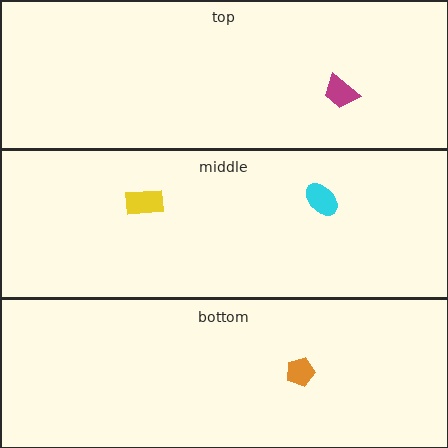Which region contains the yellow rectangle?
The middle region.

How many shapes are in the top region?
1.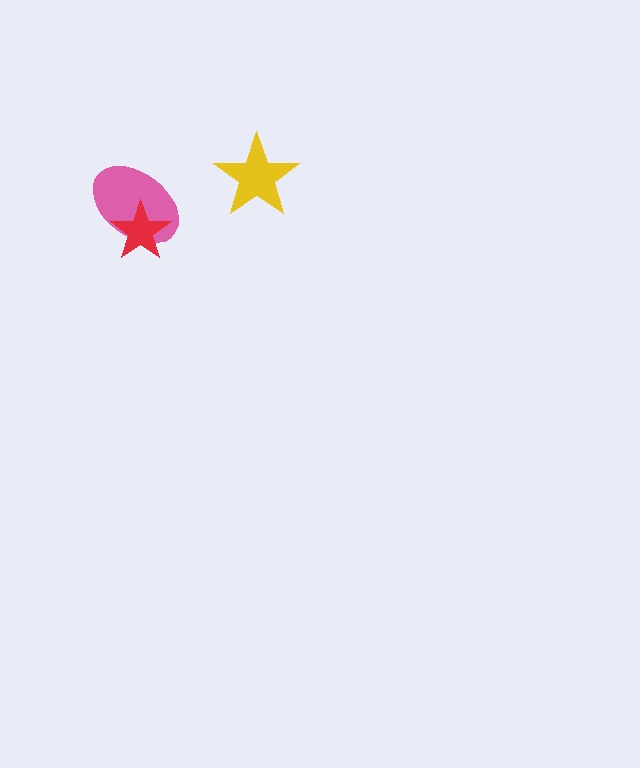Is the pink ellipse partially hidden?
Yes, it is partially covered by another shape.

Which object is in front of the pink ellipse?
The red star is in front of the pink ellipse.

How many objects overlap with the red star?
1 object overlaps with the red star.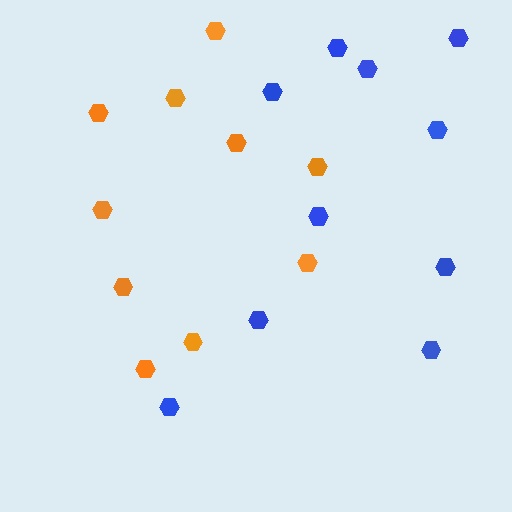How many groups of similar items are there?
There are 2 groups: one group of blue hexagons (10) and one group of orange hexagons (10).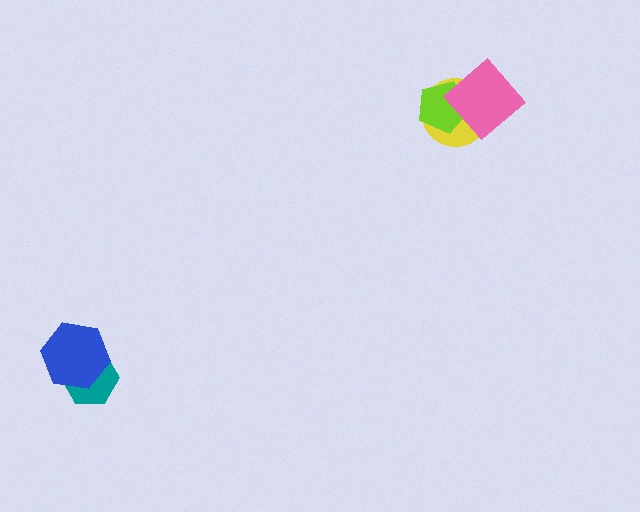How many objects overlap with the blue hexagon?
1 object overlaps with the blue hexagon.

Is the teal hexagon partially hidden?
Yes, it is partially covered by another shape.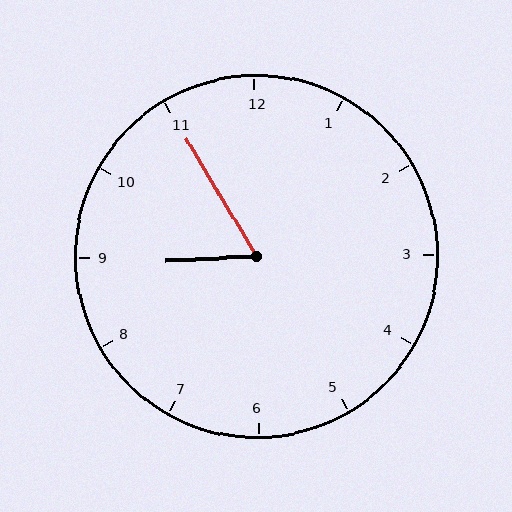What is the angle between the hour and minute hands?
Approximately 62 degrees.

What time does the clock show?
8:55.